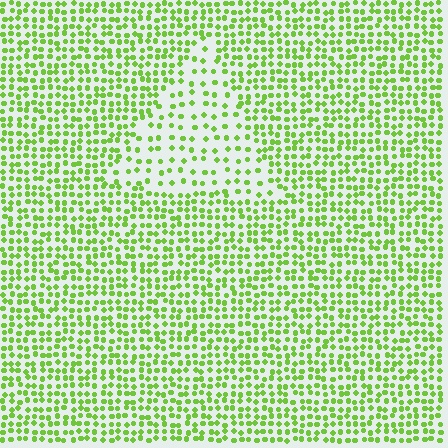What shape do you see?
I see a triangle.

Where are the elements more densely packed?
The elements are more densely packed outside the triangle boundary.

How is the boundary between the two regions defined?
The boundary is defined by a change in element density (approximately 2.1x ratio). All elements are the same color, size, and shape.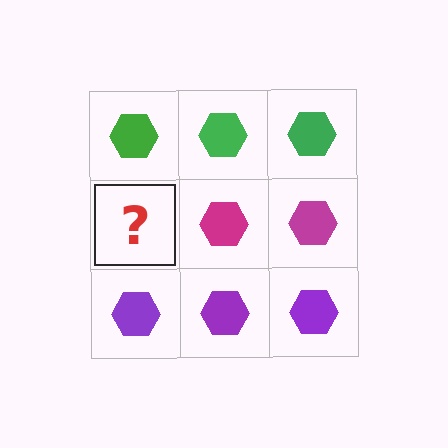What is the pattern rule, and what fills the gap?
The rule is that each row has a consistent color. The gap should be filled with a magenta hexagon.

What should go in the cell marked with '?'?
The missing cell should contain a magenta hexagon.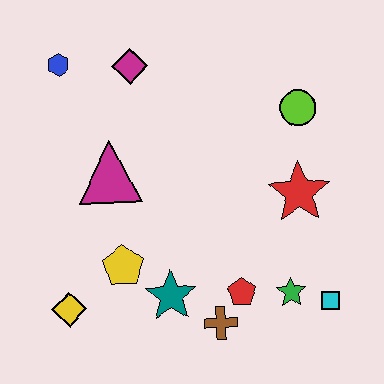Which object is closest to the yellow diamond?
The yellow pentagon is closest to the yellow diamond.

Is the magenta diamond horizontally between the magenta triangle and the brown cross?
Yes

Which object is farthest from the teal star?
The blue hexagon is farthest from the teal star.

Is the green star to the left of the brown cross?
No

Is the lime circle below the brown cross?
No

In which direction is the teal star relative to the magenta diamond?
The teal star is below the magenta diamond.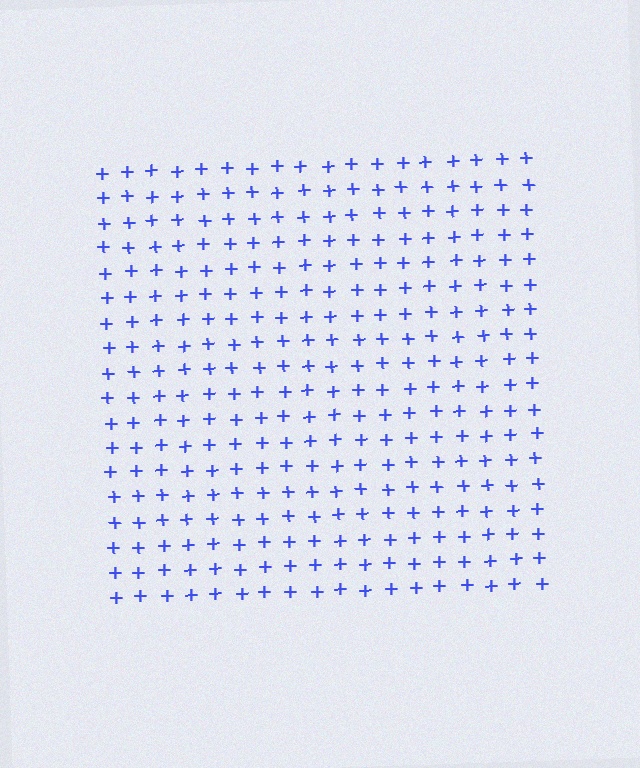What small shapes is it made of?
It is made of small plus signs.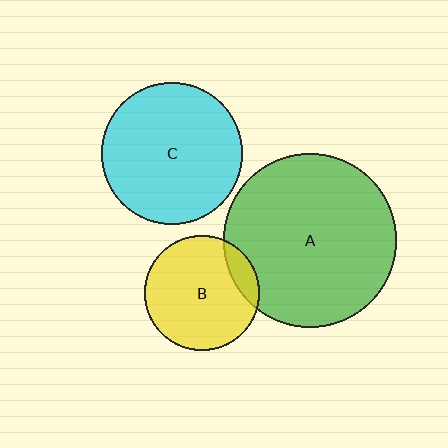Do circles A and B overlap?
Yes.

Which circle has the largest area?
Circle A (green).